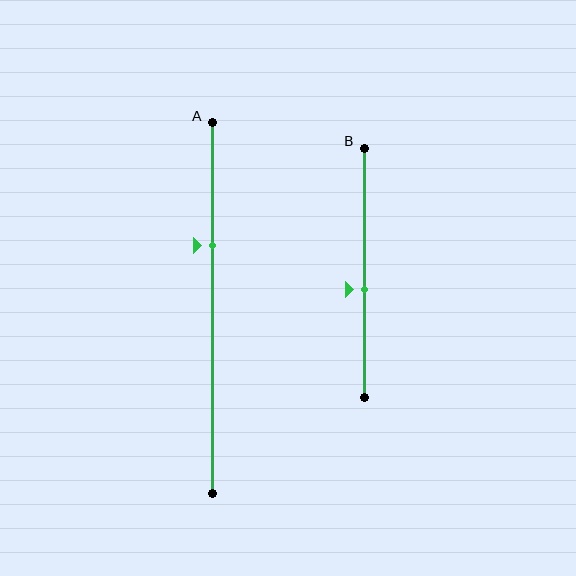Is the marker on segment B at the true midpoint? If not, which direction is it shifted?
No, the marker on segment B is shifted downward by about 7% of the segment length.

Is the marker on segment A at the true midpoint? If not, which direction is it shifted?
No, the marker on segment A is shifted upward by about 17% of the segment length.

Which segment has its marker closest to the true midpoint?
Segment B has its marker closest to the true midpoint.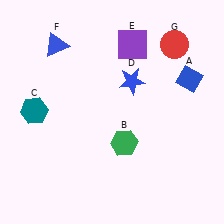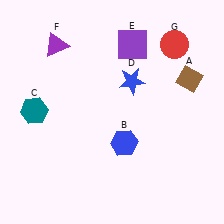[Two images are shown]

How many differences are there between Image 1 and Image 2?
There are 3 differences between the two images.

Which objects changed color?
A changed from blue to brown. B changed from green to blue. F changed from blue to purple.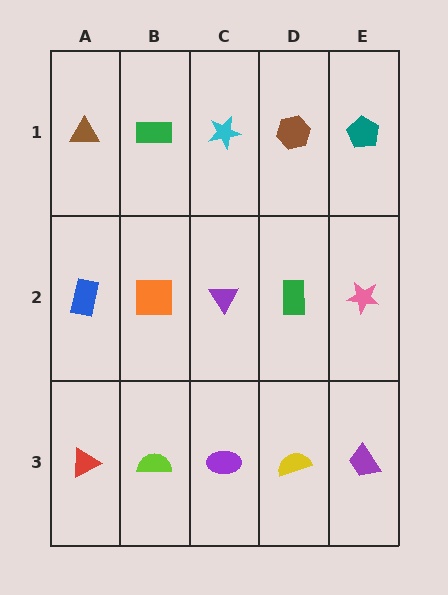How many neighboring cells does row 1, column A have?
2.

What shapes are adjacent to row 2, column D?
A brown hexagon (row 1, column D), a yellow semicircle (row 3, column D), a purple triangle (row 2, column C), a pink star (row 2, column E).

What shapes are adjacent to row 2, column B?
A green rectangle (row 1, column B), a lime semicircle (row 3, column B), a blue rectangle (row 2, column A), a purple triangle (row 2, column C).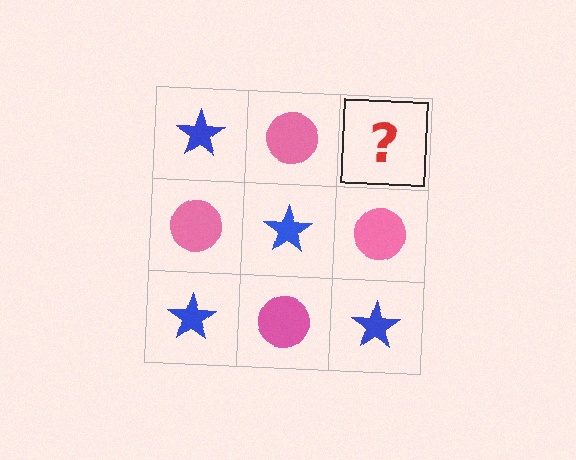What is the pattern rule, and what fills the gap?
The rule is that it alternates blue star and pink circle in a checkerboard pattern. The gap should be filled with a blue star.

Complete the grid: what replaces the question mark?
The question mark should be replaced with a blue star.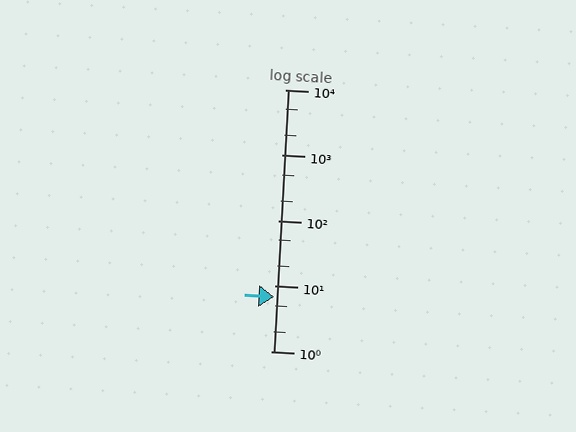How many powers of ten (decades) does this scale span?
The scale spans 4 decades, from 1 to 10000.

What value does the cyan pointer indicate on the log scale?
The pointer indicates approximately 6.7.